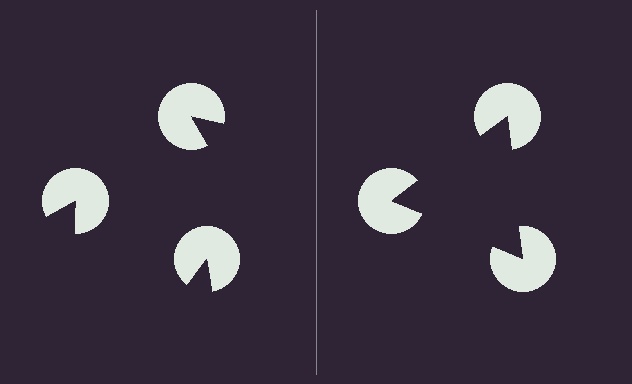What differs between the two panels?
The pac-man discs are positioned identically on both sides; only the wedge orientations differ. On the right they align to a triangle; on the left they are misaligned.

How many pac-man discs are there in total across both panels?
6 — 3 on each side.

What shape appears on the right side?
An illusory triangle.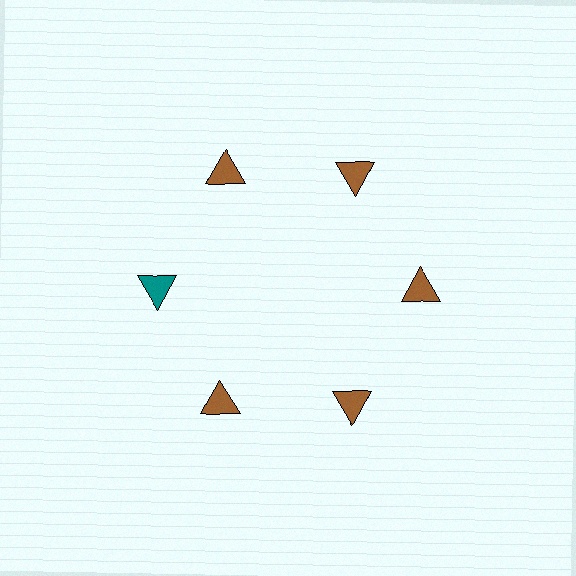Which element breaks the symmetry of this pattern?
The teal triangle at roughly the 9 o'clock position breaks the symmetry. All other shapes are brown triangles.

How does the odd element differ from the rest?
It has a different color: teal instead of brown.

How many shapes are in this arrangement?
There are 6 shapes arranged in a ring pattern.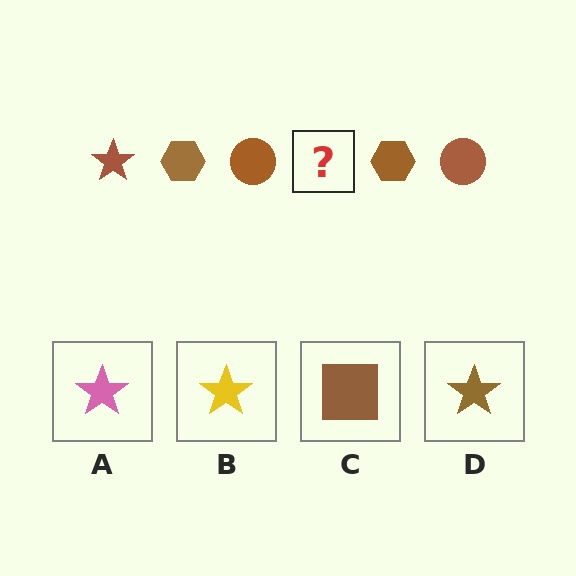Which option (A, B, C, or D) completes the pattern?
D.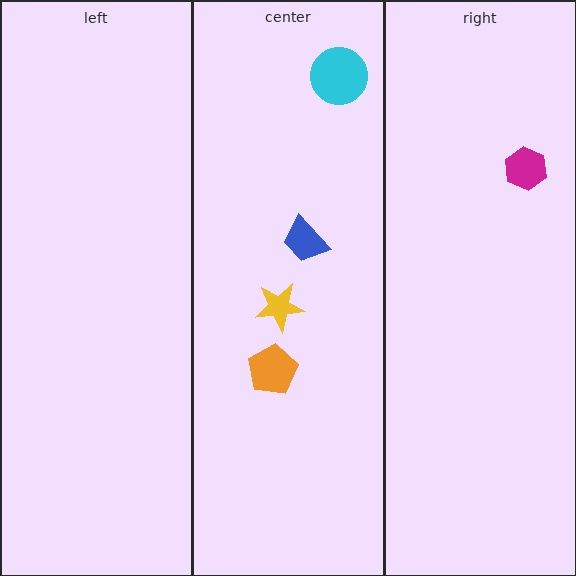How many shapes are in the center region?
4.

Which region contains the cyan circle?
The center region.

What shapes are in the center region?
The yellow star, the cyan circle, the blue trapezoid, the orange pentagon.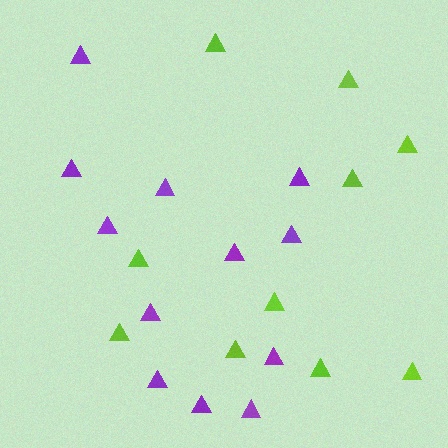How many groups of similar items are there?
There are 2 groups: one group of purple triangles (12) and one group of lime triangles (10).